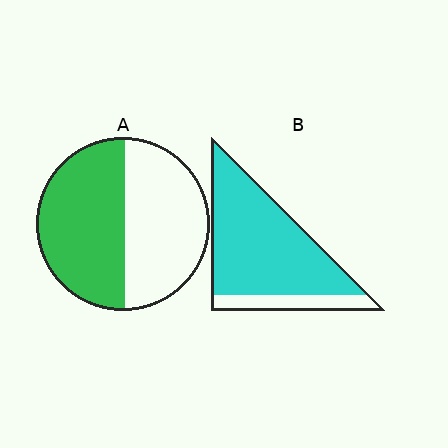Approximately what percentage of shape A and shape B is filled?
A is approximately 50% and B is approximately 85%.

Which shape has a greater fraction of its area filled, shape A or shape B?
Shape B.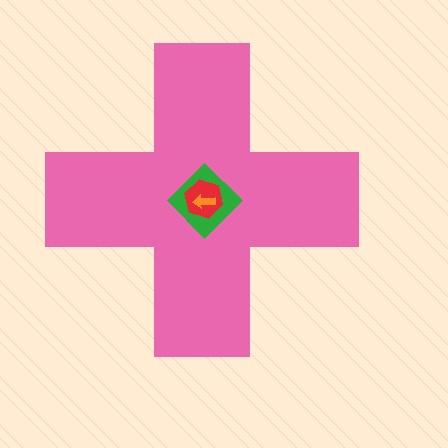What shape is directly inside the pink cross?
The green diamond.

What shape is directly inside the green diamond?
The red hexagon.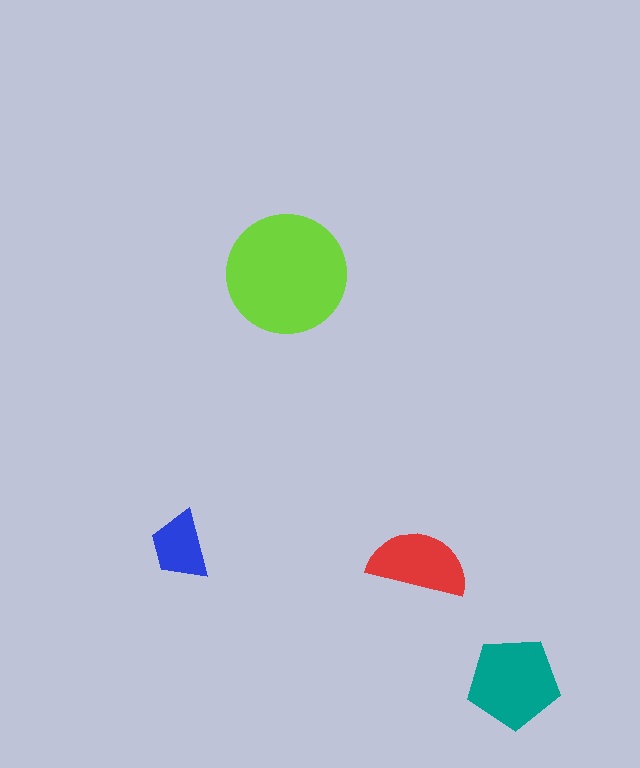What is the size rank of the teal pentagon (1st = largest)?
2nd.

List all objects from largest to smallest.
The lime circle, the teal pentagon, the red semicircle, the blue trapezoid.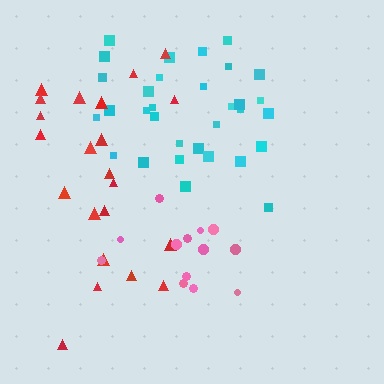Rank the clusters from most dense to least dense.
cyan, pink, red.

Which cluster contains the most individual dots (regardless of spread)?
Cyan (32).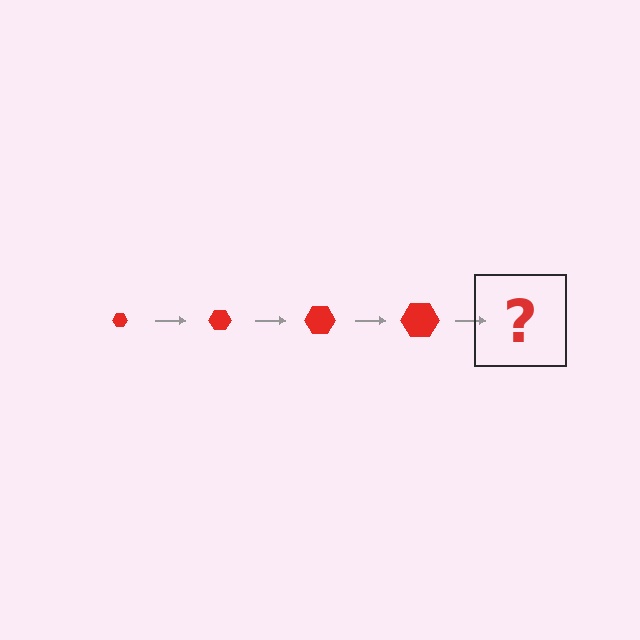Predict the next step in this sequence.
The next step is a red hexagon, larger than the previous one.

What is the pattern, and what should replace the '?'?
The pattern is that the hexagon gets progressively larger each step. The '?' should be a red hexagon, larger than the previous one.